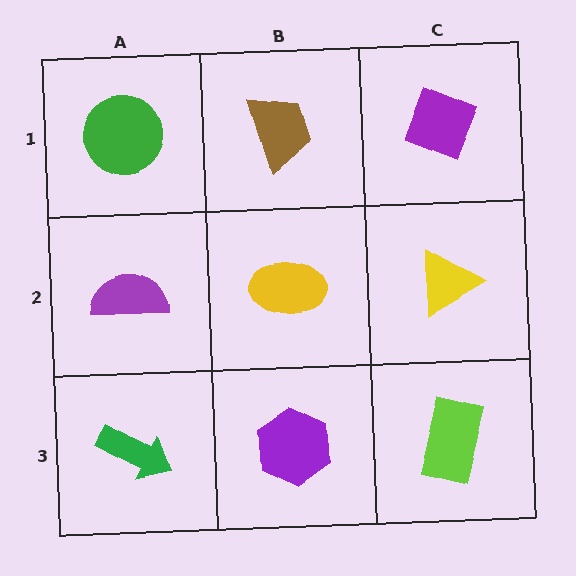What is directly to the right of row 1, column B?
A purple diamond.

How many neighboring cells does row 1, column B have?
3.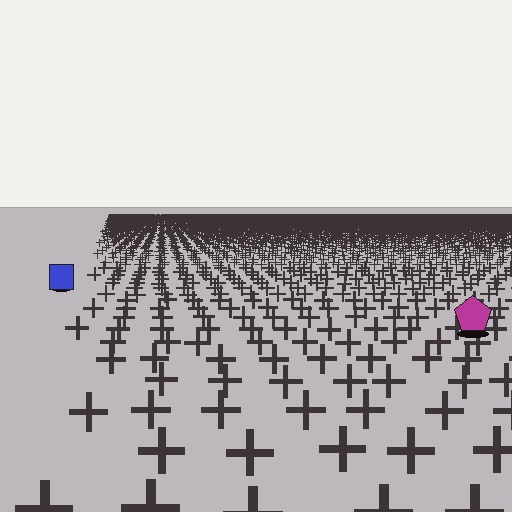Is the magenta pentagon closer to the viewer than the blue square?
Yes. The magenta pentagon is closer — you can tell from the texture gradient: the ground texture is coarser near it.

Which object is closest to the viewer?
The magenta pentagon is closest. The texture marks near it are larger and more spread out.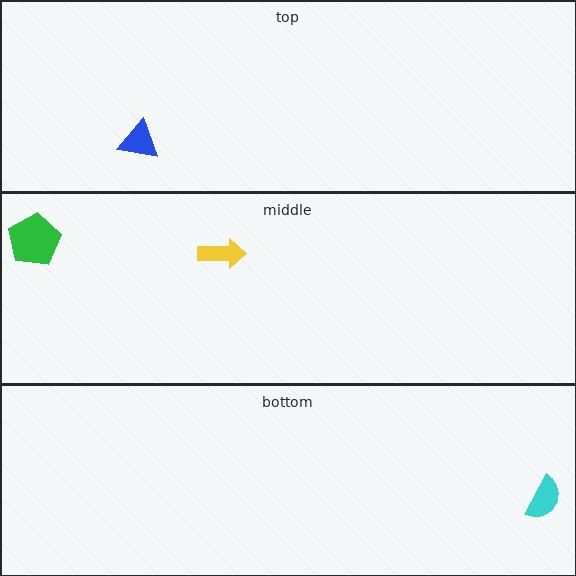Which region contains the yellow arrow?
The middle region.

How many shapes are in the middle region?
2.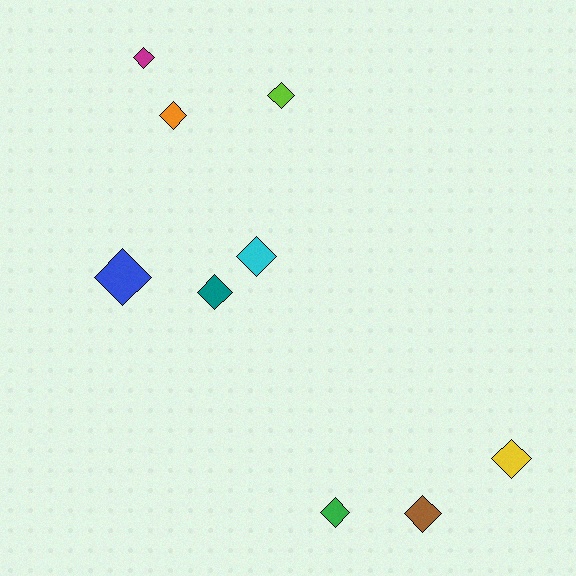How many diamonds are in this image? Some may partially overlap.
There are 9 diamonds.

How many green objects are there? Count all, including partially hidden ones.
There is 1 green object.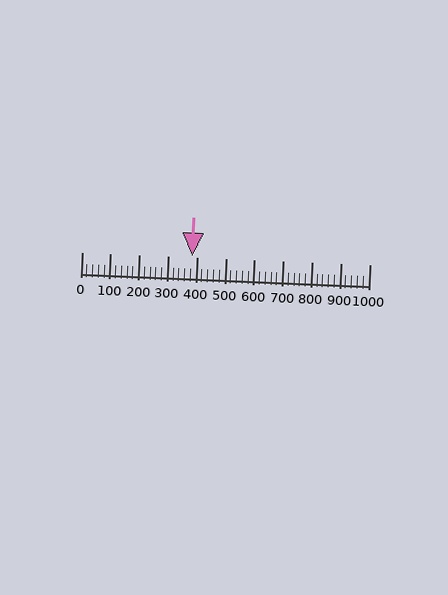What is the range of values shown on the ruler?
The ruler shows values from 0 to 1000.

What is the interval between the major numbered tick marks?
The major tick marks are spaced 100 units apart.